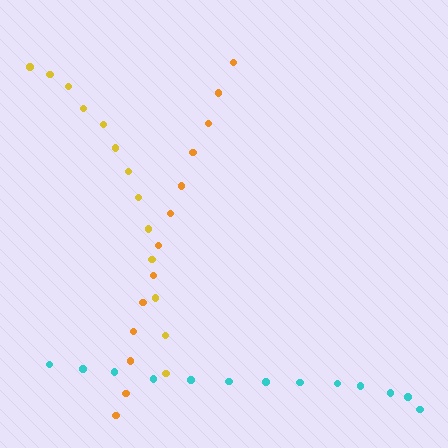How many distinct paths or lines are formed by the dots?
There are 3 distinct paths.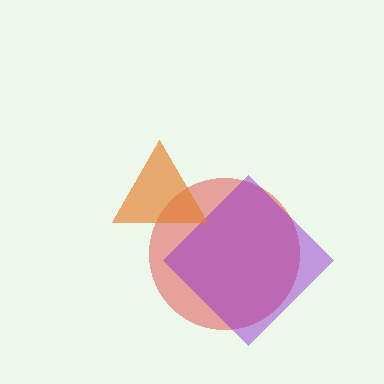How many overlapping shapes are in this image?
There are 3 overlapping shapes in the image.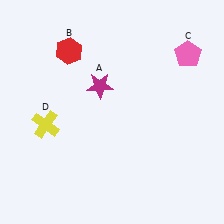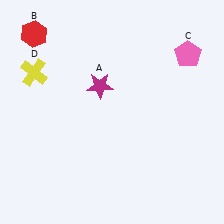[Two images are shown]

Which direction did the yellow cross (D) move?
The yellow cross (D) moved up.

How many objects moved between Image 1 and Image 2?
2 objects moved between the two images.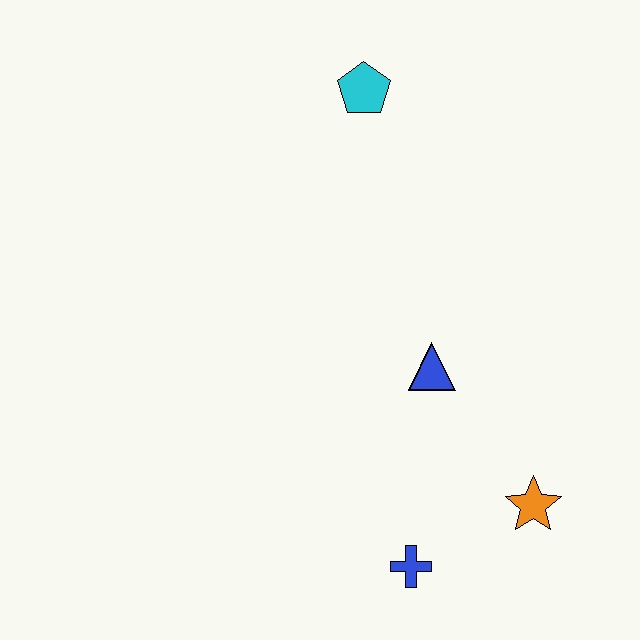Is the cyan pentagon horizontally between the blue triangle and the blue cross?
No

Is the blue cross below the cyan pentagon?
Yes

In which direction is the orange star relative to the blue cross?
The orange star is to the right of the blue cross.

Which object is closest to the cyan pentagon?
The blue triangle is closest to the cyan pentagon.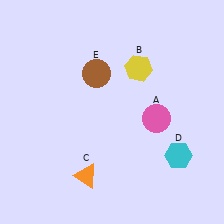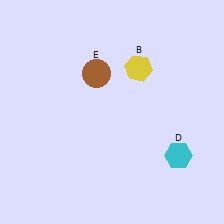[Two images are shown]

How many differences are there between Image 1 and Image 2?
There are 2 differences between the two images.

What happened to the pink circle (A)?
The pink circle (A) was removed in Image 2. It was in the bottom-right area of Image 1.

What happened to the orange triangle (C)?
The orange triangle (C) was removed in Image 2. It was in the bottom-left area of Image 1.